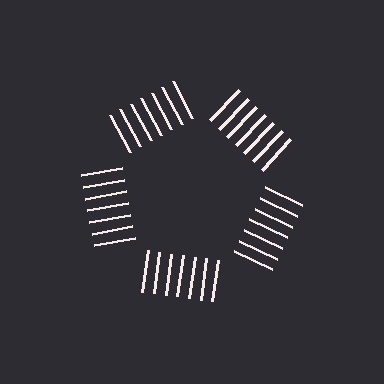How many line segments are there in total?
35 — 7 along each of the 5 edges.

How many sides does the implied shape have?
5 sides — the line-ends trace a pentagon.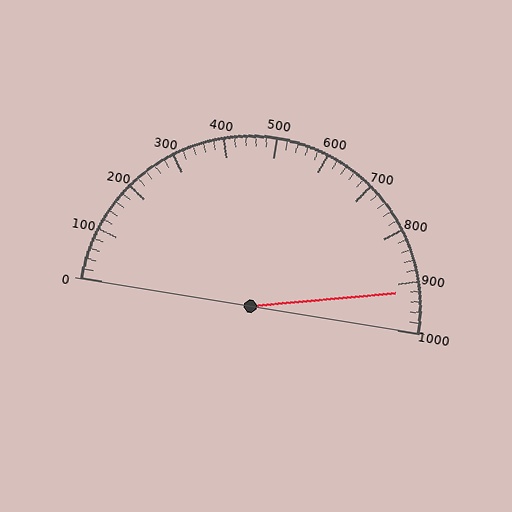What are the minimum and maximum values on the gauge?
The gauge ranges from 0 to 1000.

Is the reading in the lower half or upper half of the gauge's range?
The reading is in the upper half of the range (0 to 1000).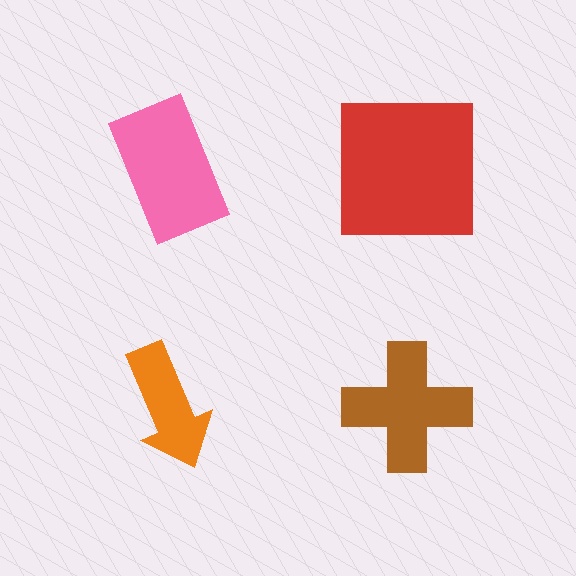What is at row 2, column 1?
An orange arrow.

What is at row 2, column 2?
A brown cross.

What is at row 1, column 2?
A red square.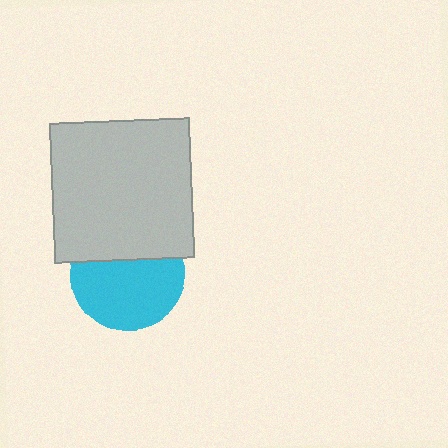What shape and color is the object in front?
The object in front is a light gray square.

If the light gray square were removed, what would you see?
You would see the complete cyan circle.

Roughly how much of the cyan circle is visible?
About half of it is visible (roughly 64%).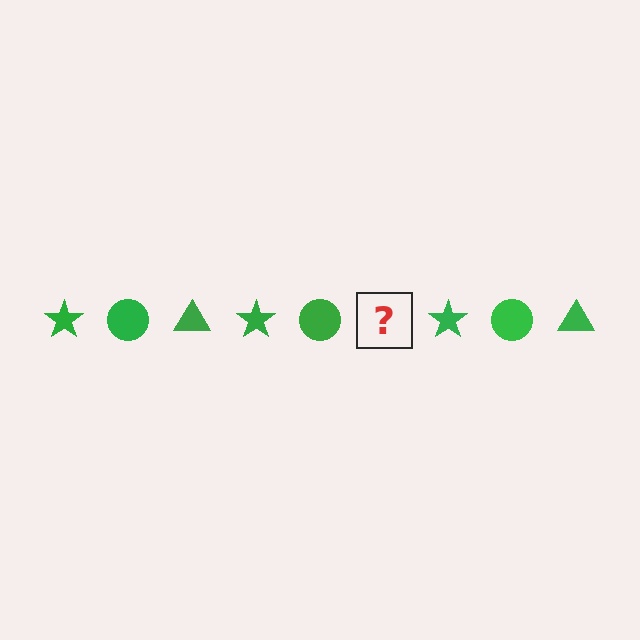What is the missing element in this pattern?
The missing element is a green triangle.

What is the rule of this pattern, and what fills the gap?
The rule is that the pattern cycles through star, circle, triangle shapes in green. The gap should be filled with a green triangle.